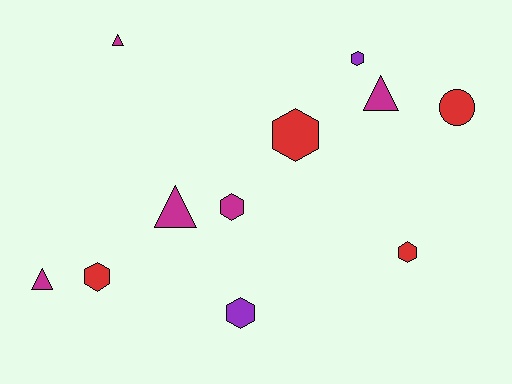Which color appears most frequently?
Magenta, with 5 objects.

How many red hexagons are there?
There are 3 red hexagons.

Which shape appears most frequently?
Hexagon, with 6 objects.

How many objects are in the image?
There are 11 objects.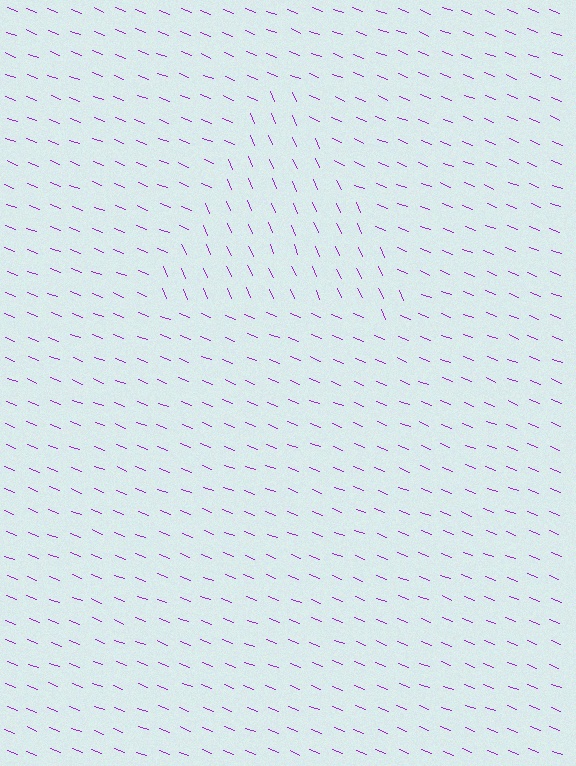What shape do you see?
I see a triangle.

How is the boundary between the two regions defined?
The boundary is defined purely by a change in line orientation (approximately 45 degrees difference). All lines are the same color and thickness.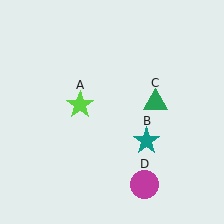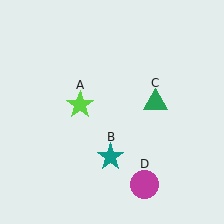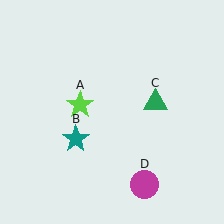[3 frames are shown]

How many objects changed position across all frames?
1 object changed position: teal star (object B).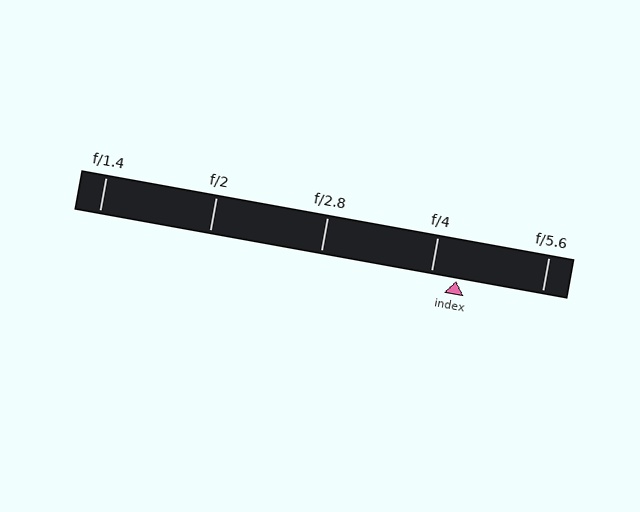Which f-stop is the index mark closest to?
The index mark is closest to f/4.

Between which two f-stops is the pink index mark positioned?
The index mark is between f/4 and f/5.6.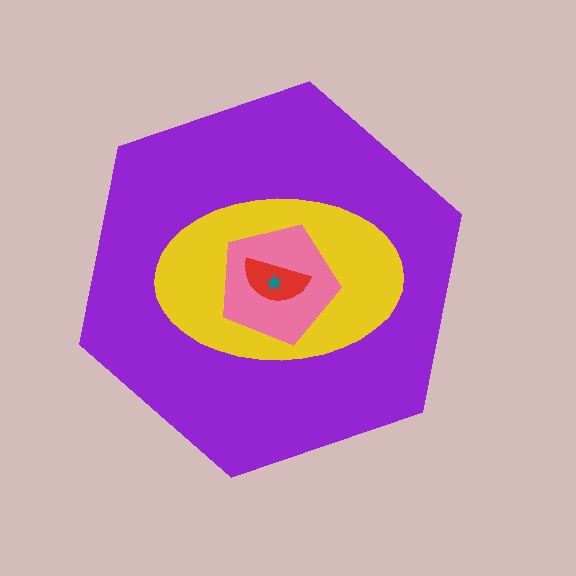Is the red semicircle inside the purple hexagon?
Yes.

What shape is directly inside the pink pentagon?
The red semicircle.